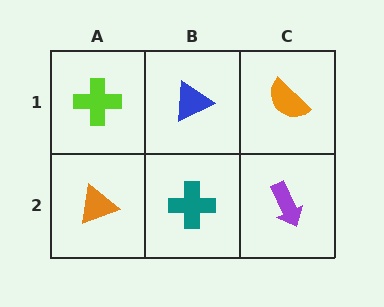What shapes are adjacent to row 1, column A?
An orange triangle (row 2, column A), a blue triangle (row 1, column B).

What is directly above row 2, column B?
A blue triangle.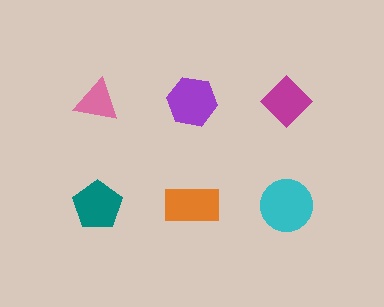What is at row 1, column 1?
A pink triangle.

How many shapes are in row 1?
3 shapes.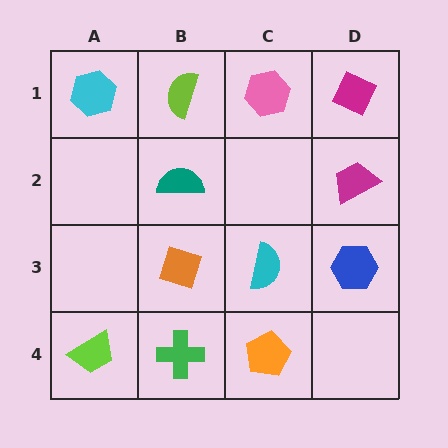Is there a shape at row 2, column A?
No, that cell is empty.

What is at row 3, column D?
A blue hexagon.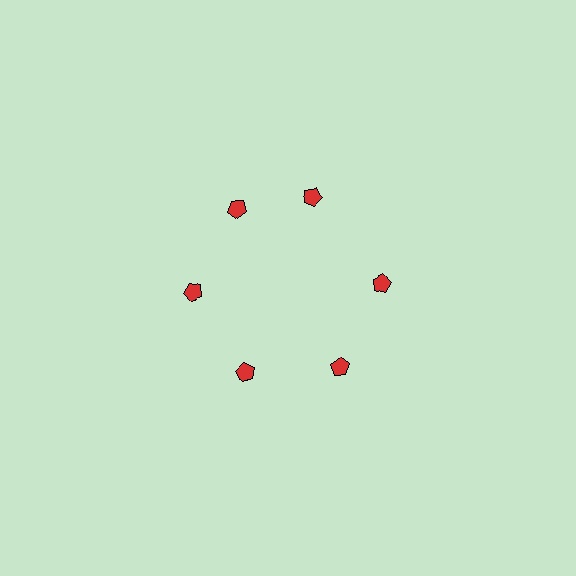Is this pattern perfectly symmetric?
No. The 6 red pentagons are arranged in a ring, but one element near the 1 o'clock position is rotated out of alignment along the ring, breaking the 6-fold rotational symmetry.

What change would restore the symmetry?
The symmetry would be restored by rotating it back into even spacing with its neighbors so that all 6 pentagons sit at equal angles and equal distance from the center.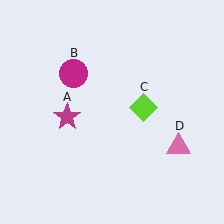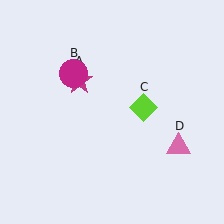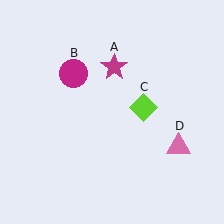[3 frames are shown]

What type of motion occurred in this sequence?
The magenta star (object A) rotated clockwise around the center of the scene.